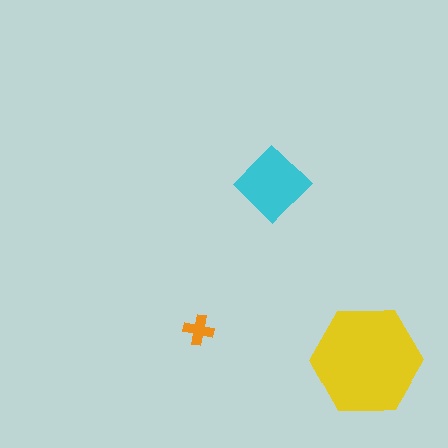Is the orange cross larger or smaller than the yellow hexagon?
Smaller.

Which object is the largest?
The yellow hexagon.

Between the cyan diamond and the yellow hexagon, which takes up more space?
The yellow hexagon.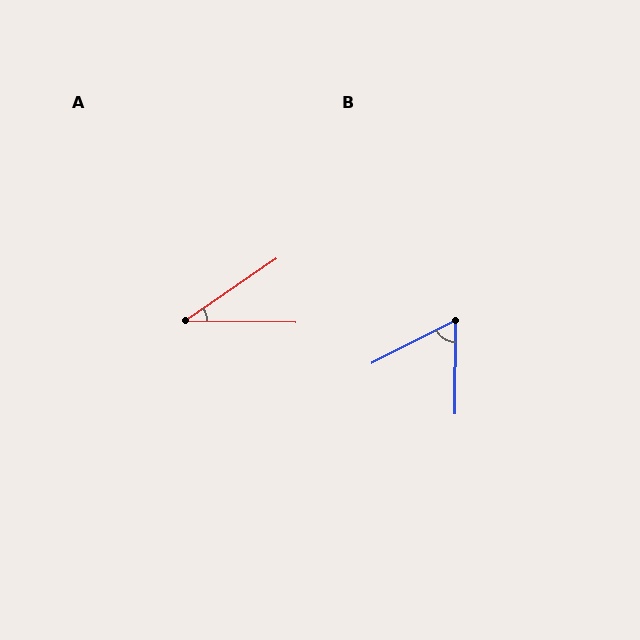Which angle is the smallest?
A, at approximately 35 degrees.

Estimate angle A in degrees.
Approximately 35 degrees.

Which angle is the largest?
B, at approximately 63 degrees.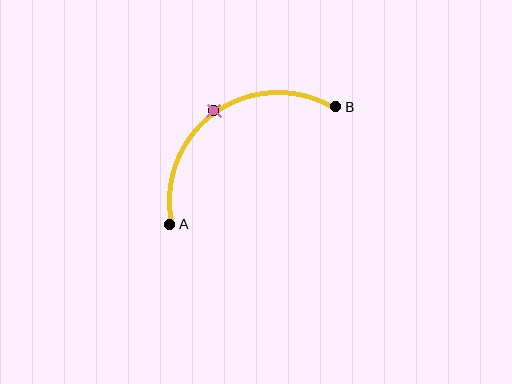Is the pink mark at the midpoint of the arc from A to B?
Yes. The pink mark lies on the arc at equal arc-length from both A and B — it is the arc midpoint.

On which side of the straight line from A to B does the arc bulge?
The arc bulges above and to the left of the straight line connecting A and B.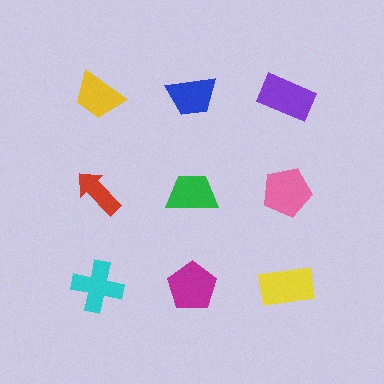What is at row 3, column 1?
A cyan cross.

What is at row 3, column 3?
A yellow rectangle.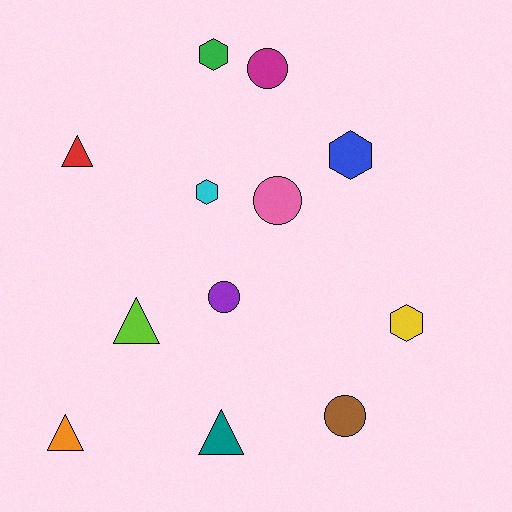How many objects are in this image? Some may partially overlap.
There are 12 objects.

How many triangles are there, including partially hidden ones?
There are 4 triangles.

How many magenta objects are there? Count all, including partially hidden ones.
There is 1 magenta object.